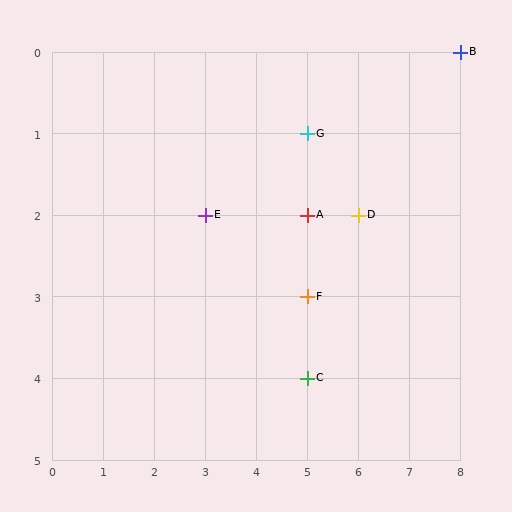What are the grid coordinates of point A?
Point A is at grid coordinates (5, 2).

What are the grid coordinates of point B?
Point B is at grid coordinates (8, 0).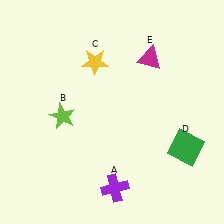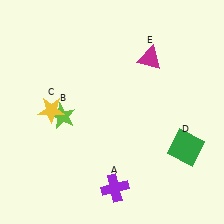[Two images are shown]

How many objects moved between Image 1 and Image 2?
1 object moved between the two images.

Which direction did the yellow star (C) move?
The yellow star (C) moved down.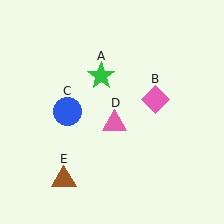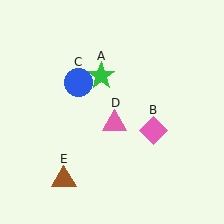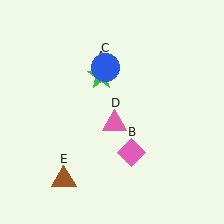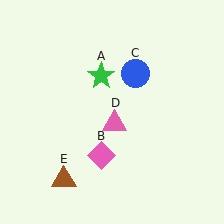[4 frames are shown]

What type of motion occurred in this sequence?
The pink diamond (object B), blue circle (object C) rotated clockwise around the center of the scene.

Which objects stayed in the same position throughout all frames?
Green star (object A) and pink triangle (object D) and brown triangle (object E) remained stationary.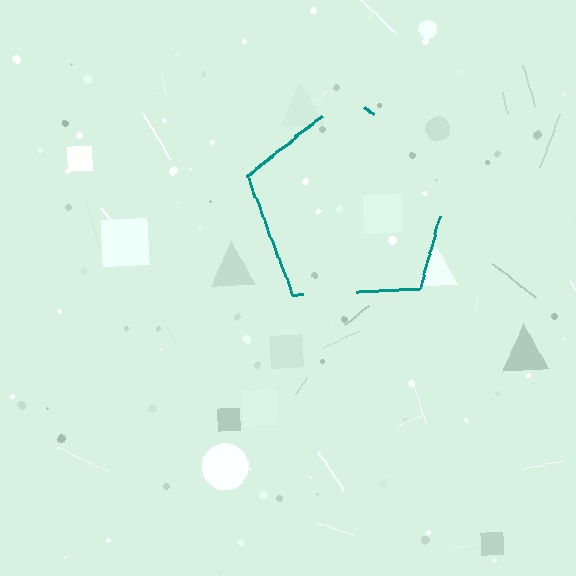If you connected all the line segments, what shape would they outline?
They would outline a pentagon.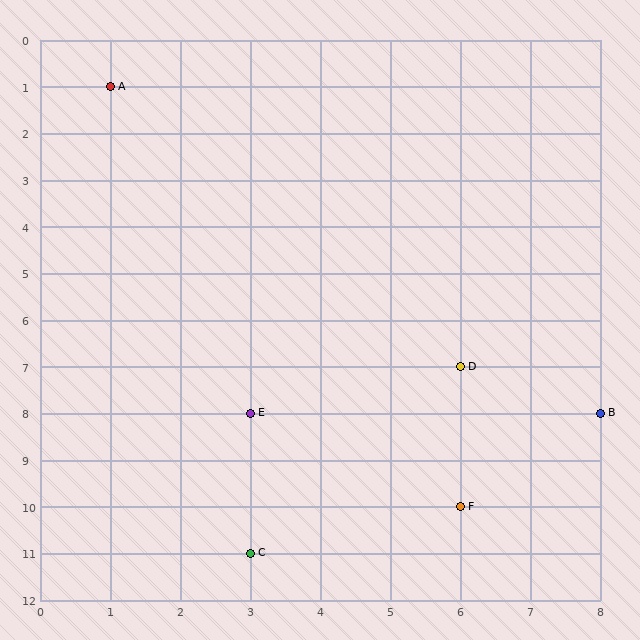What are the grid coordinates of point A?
Point A is at grid coordinates (1, 1).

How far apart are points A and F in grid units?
Points A and F are 5 columns and 9 rows apart (about 10.3 grid units diagonally).